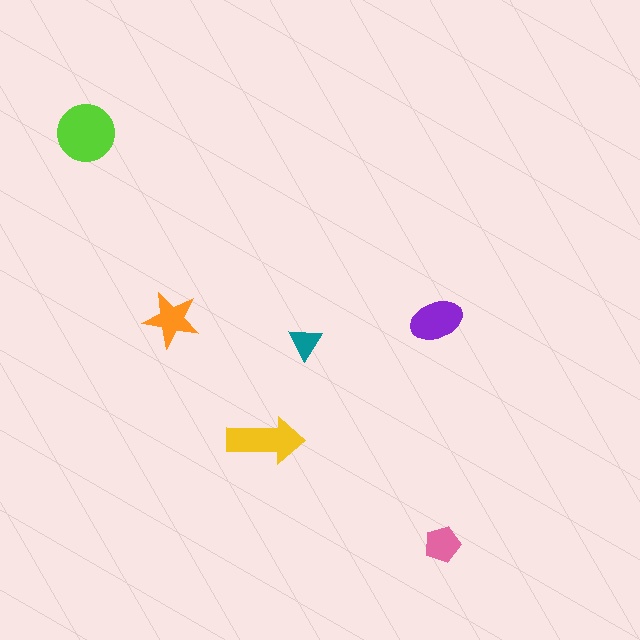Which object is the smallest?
The teal triangle.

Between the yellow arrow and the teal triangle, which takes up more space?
The yellow arrow.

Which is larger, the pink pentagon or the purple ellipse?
The purple ellipse.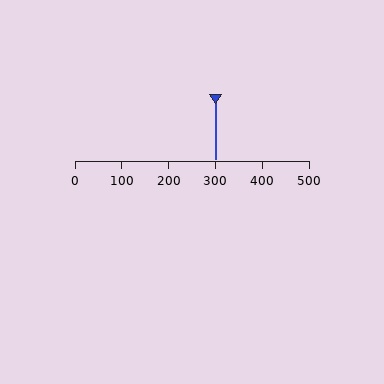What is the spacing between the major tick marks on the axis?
The major ticks are spaced 100 apart.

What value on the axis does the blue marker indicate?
The marker indicates approximately 300.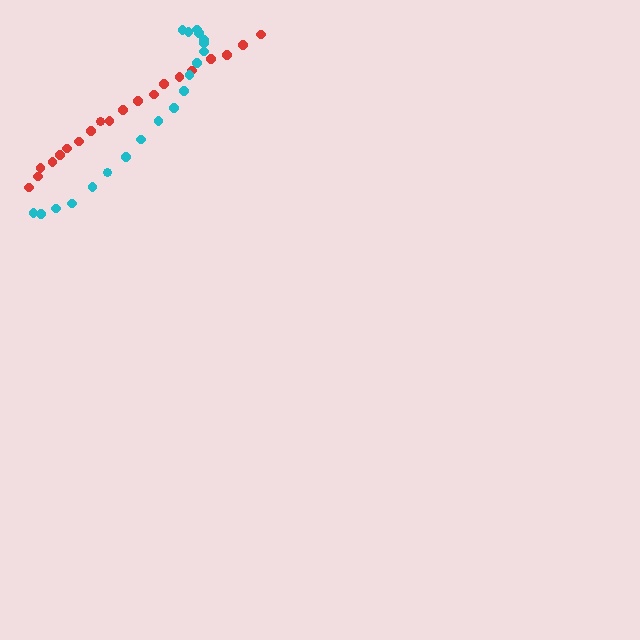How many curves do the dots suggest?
There are 2 distinct paths.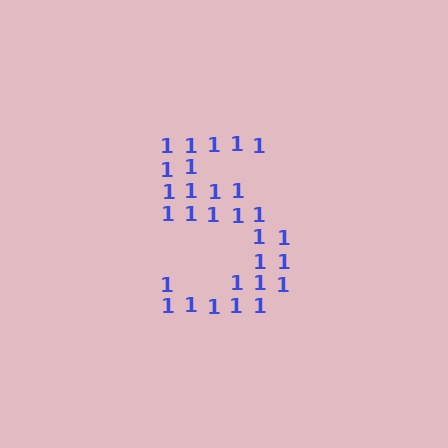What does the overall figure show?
The overall figure shows the digit 5.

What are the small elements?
The small elements are digit 1's.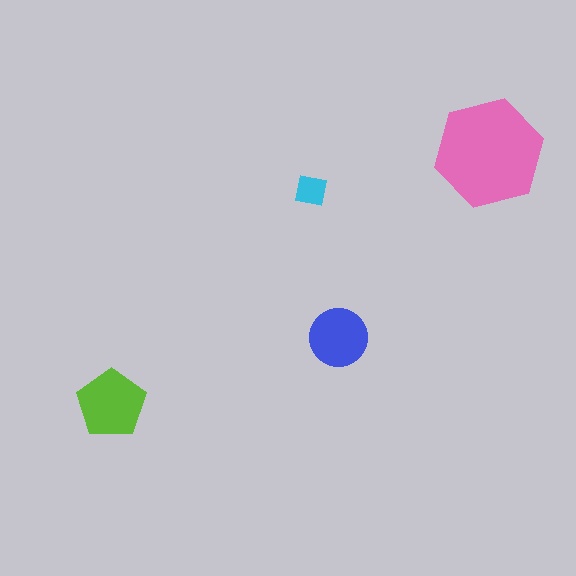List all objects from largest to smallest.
The pink hexagon, the lime pentagon, the blue circle, the cyan square.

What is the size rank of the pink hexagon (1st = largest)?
1st.